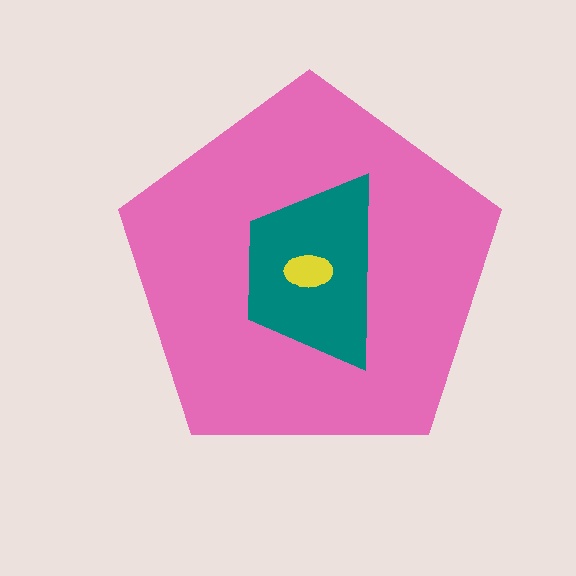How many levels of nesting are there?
3.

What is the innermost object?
The yellow ellipse.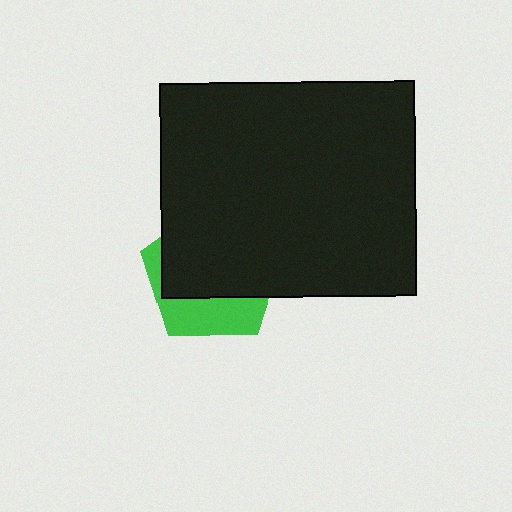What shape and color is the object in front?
The object in front is a black rectangle.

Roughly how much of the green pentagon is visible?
A small part of it is visible (roughly 34%).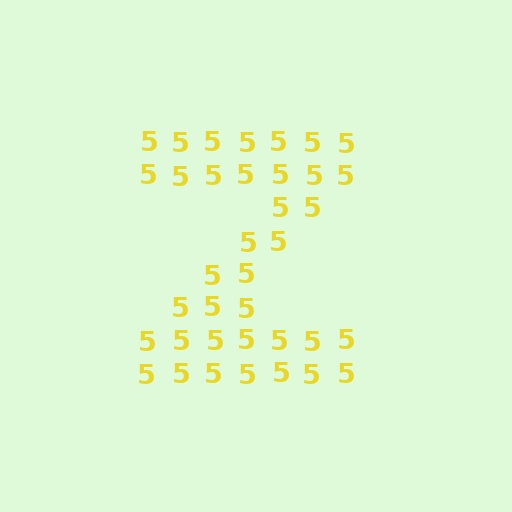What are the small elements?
The small elements are digit 5's.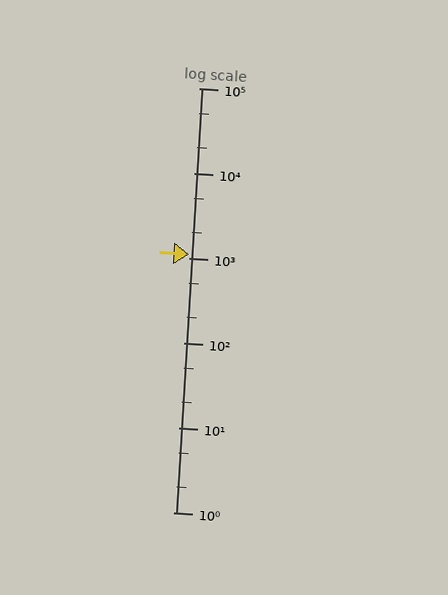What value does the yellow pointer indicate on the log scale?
The pointer indicates approximately 1100.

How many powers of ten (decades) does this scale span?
The scale spans 5 decades, from 1 to 100000.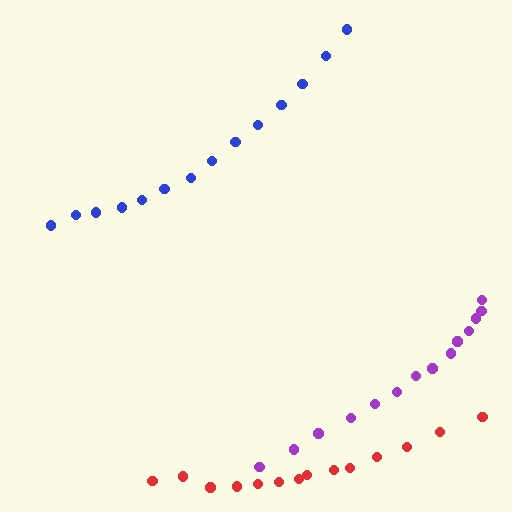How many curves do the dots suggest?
There are 3 distinct paths.